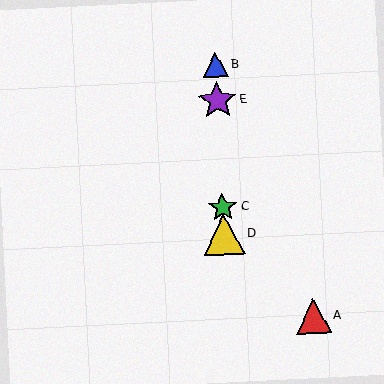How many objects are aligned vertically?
4 objects (B, C, D, E) are aligned vertically.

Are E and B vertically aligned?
Yes, both are at x≈217.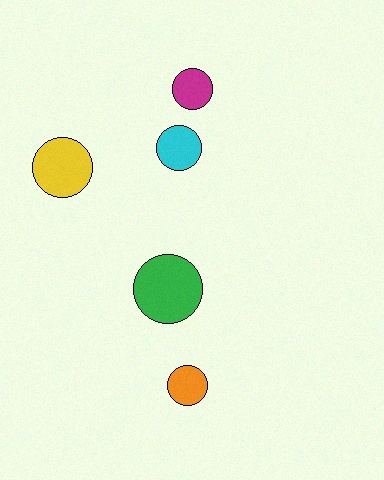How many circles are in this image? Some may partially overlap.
There are 5 circles.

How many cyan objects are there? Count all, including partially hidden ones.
There is 1 cyan object.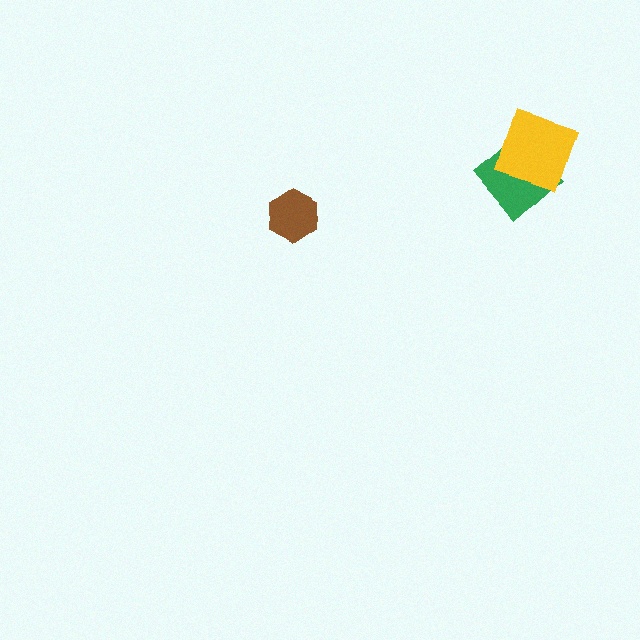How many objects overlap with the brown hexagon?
0 objects overlap with the brown hexagon.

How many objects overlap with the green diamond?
1 object overlaps with the green diamond.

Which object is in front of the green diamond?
The yellow square is in front of the green diamond.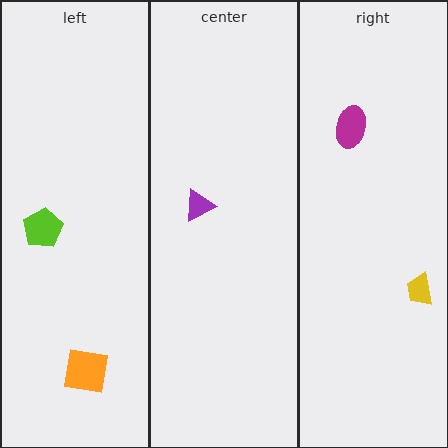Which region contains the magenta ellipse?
The right region.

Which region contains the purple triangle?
The center region.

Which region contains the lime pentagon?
The left region.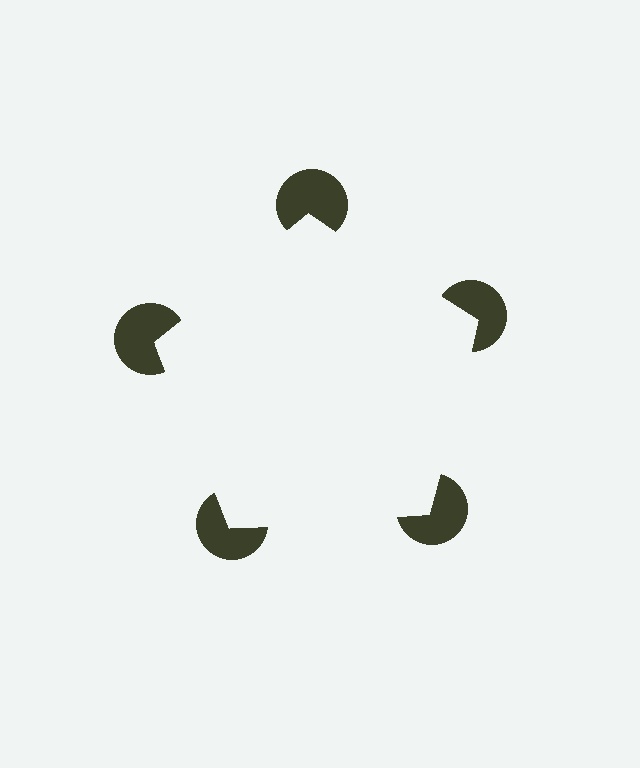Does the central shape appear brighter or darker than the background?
It typically appears slightly brighter than the background, even though no actual brightness change is drawn.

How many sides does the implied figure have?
5 sides.